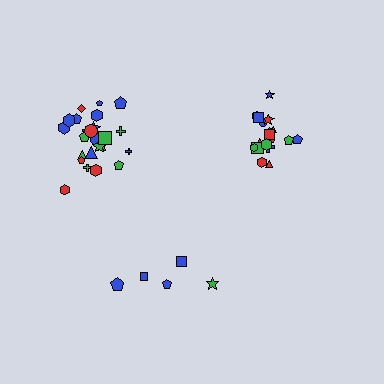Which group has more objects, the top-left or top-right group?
The top-left group.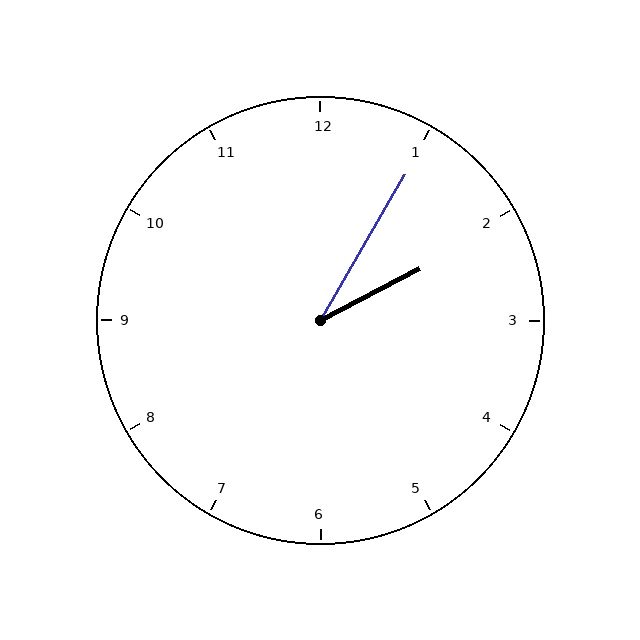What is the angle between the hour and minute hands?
Approximately 32 degrees.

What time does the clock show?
2:05.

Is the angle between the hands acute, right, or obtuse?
It is acute.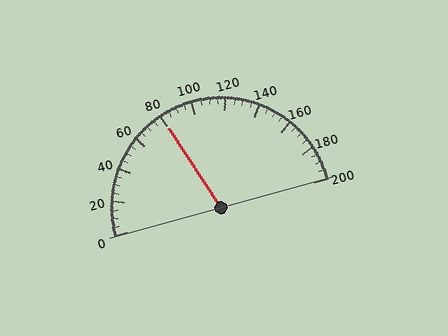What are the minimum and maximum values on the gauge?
The gauge ranges from 0 to 200.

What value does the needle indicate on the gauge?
The needle indicates approximately 80.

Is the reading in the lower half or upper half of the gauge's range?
The reading is in the lower half of the range (0 to 200).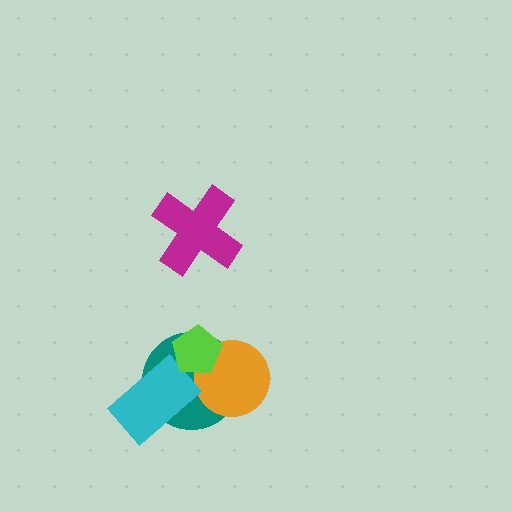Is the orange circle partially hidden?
Yes, it is partially covered by another shape.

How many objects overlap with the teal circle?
3 objects overlap with the teal circle.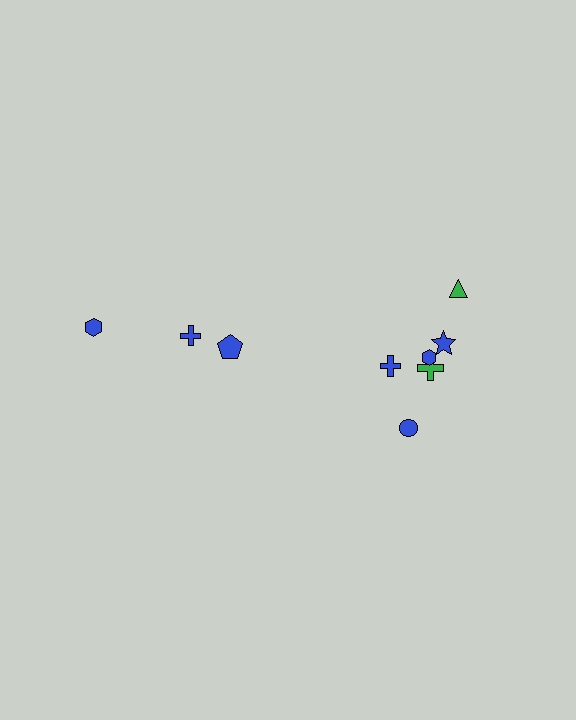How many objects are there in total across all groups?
There are 9 objects.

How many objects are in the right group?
There are 6 objects.